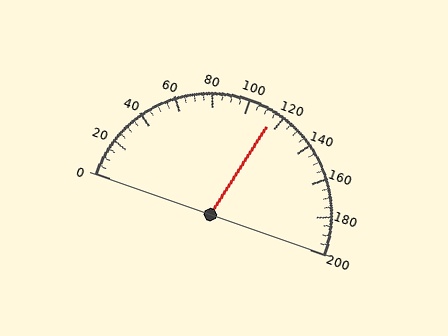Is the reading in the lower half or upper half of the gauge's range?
The reading is in the upper half of the range (0 to 200).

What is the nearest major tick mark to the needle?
The nearest major tick mark is 120.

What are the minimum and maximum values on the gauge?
The gauge ranges from 0 to 200.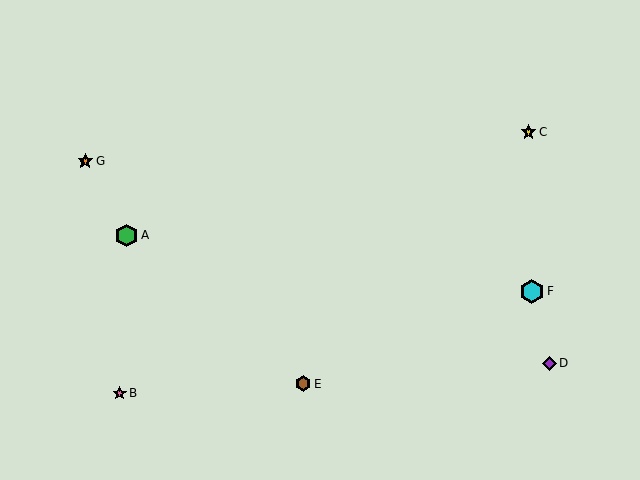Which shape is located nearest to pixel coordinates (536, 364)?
The purple diamond (labeled D) at (549, 363) is nearest to that location.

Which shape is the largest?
The cyan hexagon (labeled F) is the largest.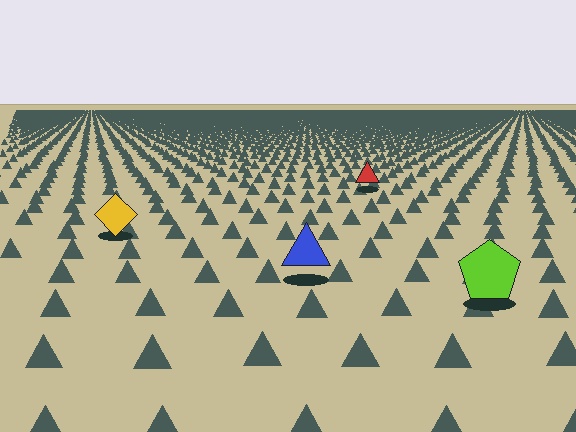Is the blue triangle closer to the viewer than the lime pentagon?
No. The lime pentagon is closer — you can tell from the texture gradient: the ground texture is coarser near it.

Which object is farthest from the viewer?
The red triangle is farthest from the viewer. It appears smaller and the ground texture around it is denser.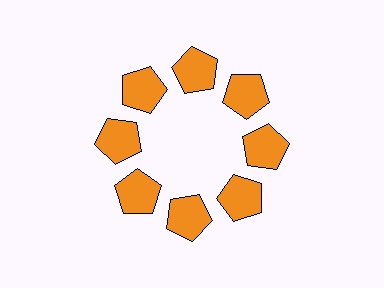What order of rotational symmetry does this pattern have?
This pattern has 8-fold rotational symmetry.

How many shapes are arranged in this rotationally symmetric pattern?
There are 8 shapes, arranged in 8 groups of 1.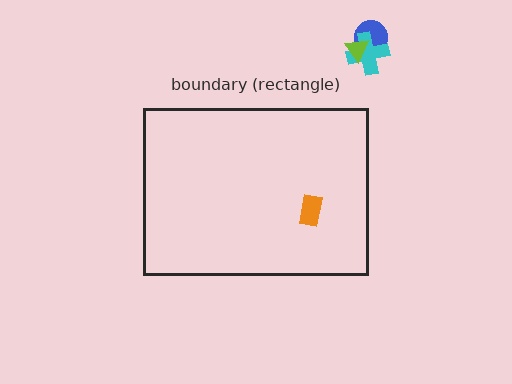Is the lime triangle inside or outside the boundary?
Outside.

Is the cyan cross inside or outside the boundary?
Outside.